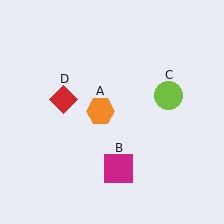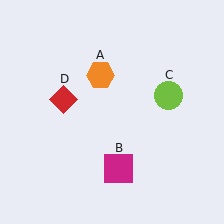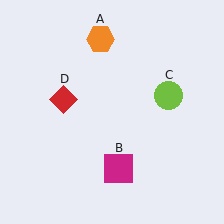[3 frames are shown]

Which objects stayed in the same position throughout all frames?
Magenta square (object B) and lime circle (object C) and red diamond (object D) remained stationary.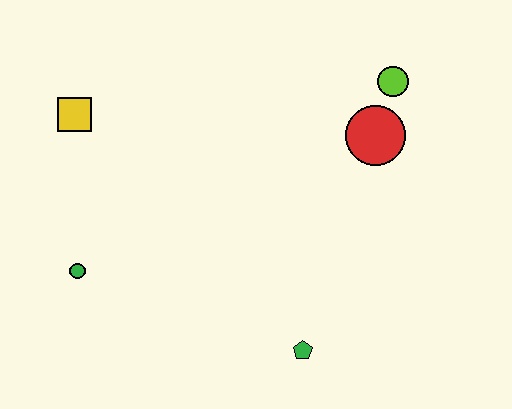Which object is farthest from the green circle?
The lime circle is farthest from the green circle.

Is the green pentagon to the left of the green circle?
No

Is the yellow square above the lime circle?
No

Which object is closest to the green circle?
The yellow square is closest to the green circle.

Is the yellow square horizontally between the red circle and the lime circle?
No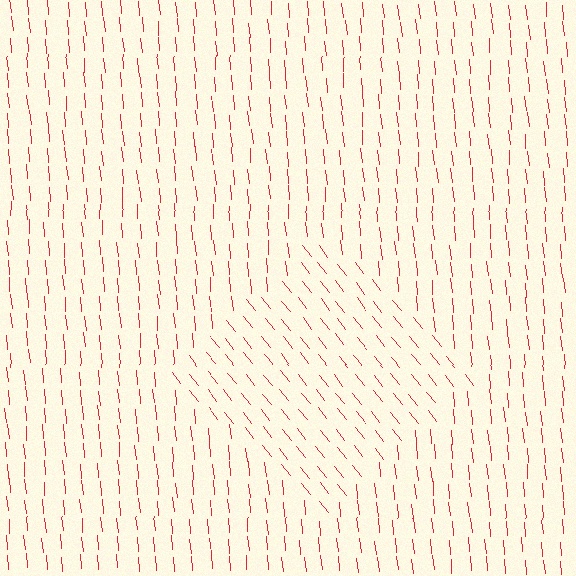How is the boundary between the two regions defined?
The boundary is defined purely by a change in line orientation (approximately 33 degrees difference). All lines are the same color and thickness.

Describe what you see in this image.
The image is filled with small red line segments. A diamond region in the image has lines oriented differently from the surrounding lines, creating a visible texture boundary.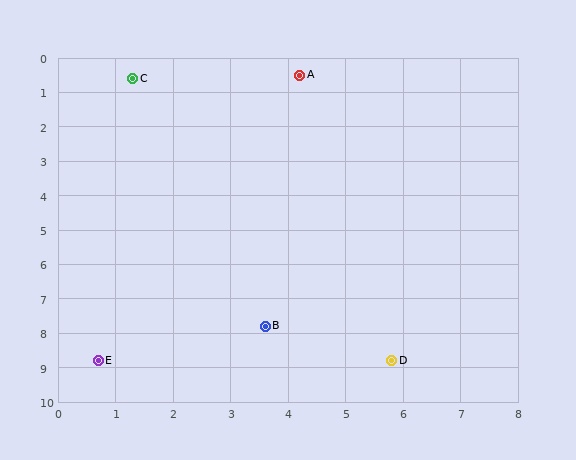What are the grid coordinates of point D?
Point D is at approximately (5.8, 8.8).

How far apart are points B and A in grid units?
Points B and A are about 7.3 grid units apart.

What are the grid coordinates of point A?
Point A is at approximately (4.2, 0.5).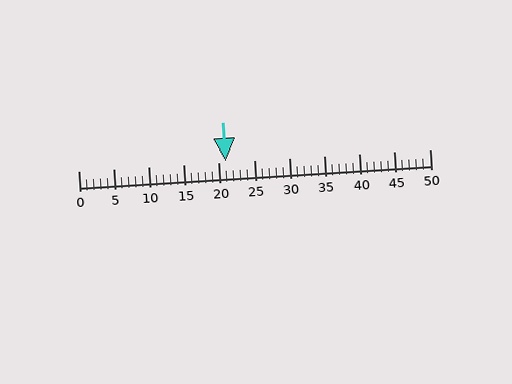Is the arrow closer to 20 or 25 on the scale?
The arrow is closer to 20.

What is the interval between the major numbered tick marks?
The major tick marks are spaced 5 units apart.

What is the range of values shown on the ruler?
The ruler shows values from 0 to 50.